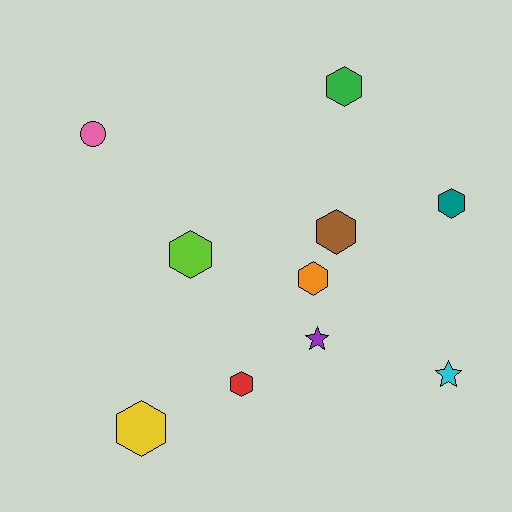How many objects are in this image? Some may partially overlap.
There are 10 objects.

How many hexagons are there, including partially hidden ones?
There are 7 hexagons.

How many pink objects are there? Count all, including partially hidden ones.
There is 1 pink object.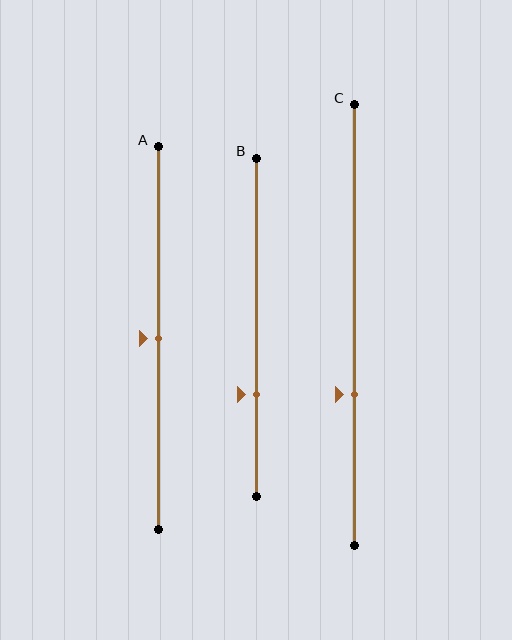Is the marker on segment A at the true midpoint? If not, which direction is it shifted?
Yes, the marker on segment A is at the true midpoint.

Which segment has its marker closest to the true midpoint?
Segment A has its marker closest to the true midpoint.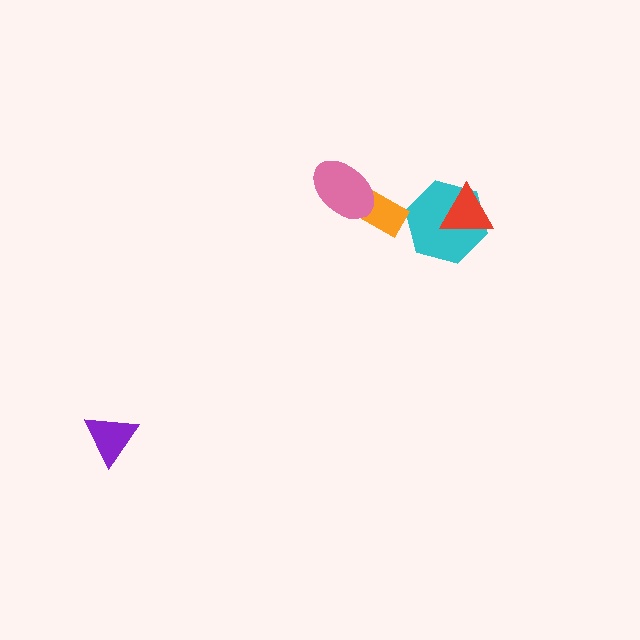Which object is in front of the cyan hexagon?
The red triangle is in front of the cyan hexagon.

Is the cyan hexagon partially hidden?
Yes, it is partially covered by another shape.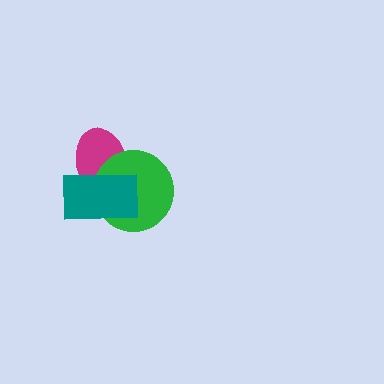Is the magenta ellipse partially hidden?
Yes, it is partially covered by another shape.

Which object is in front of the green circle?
The teal rectangle is in front of the green circle.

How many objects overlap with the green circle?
2 objects overlap with the green circle.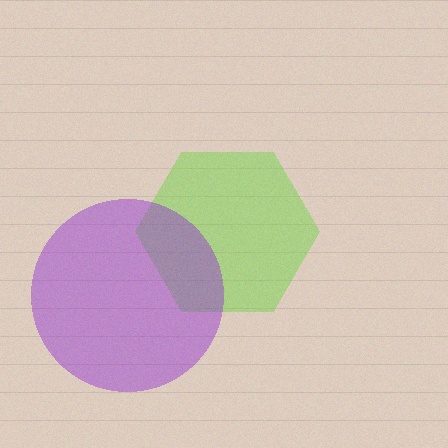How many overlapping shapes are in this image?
There are 2 overlapping shapes in the image.